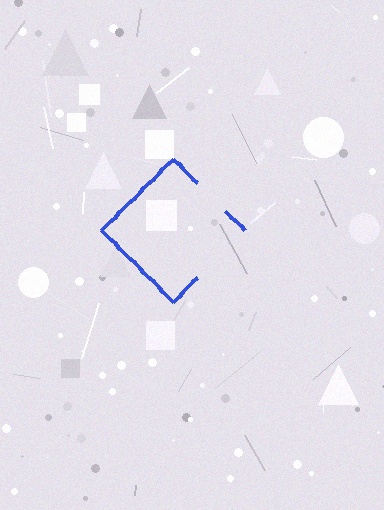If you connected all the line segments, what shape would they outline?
They would outline a diamond.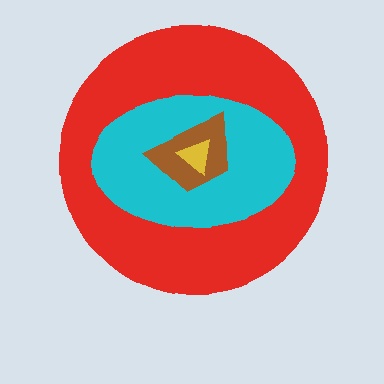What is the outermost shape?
The red circle.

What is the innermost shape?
The yellow triangle.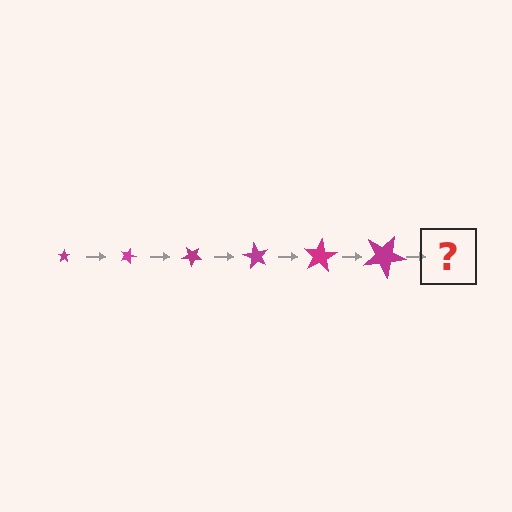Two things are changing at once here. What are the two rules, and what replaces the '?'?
The two rules are that the star grows larger each step and it rotates 20 degrees each step. The '?' should be a star, larger than the previous one and rotated 120 degrees from the start.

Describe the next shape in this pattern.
It should be a star, larger than the previous one and rotated 120 degrees from the start.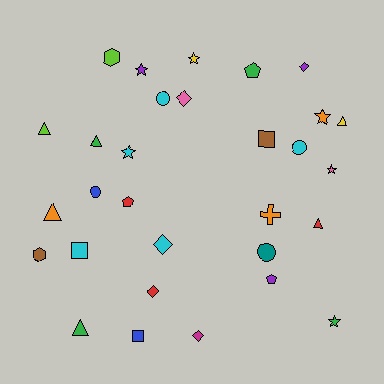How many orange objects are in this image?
There are 3 orange objects.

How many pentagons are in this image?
There are 3 pentagons.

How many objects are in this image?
There are 30 objects.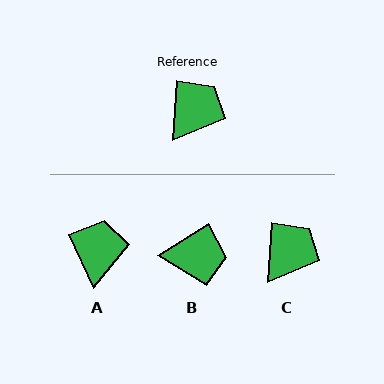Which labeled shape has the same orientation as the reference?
C.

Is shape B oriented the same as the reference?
No, it is off by about 54 degrees.